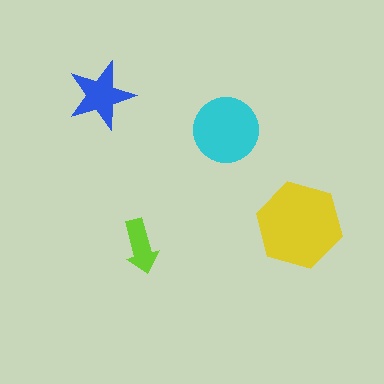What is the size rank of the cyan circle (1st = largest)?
2nd.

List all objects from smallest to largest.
The lime arrow, the blue star, the cyan circle, the yellow hexagon.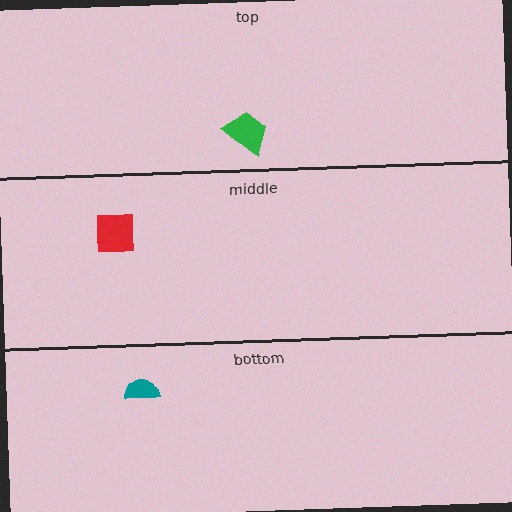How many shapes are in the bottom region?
1.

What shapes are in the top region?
The green trapezoid.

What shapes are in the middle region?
The red square.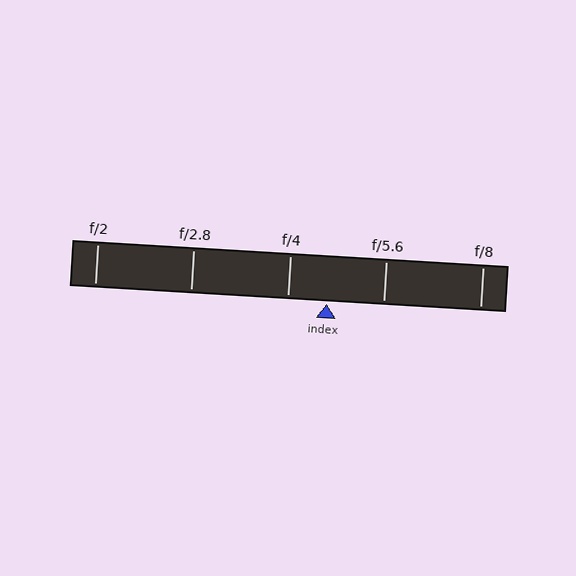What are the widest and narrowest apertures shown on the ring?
The widest aperture shown is f/2 and the narrowest is f/8.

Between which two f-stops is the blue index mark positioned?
The index mark is between f/4 and f/5.6.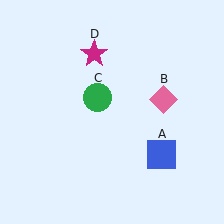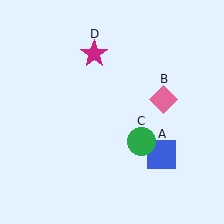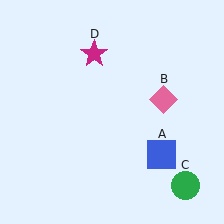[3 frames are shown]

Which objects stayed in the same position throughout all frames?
Blue square (object A) and pink diamond (object B) and magenta star (object D) remained stationary.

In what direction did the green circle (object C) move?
The green circle (object C) moved down and to the right.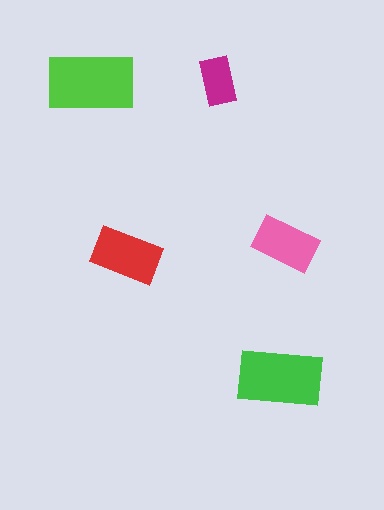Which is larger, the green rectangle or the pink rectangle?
The green one.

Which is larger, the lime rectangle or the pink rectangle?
The lime one.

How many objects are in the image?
There are 5 objects in the image.